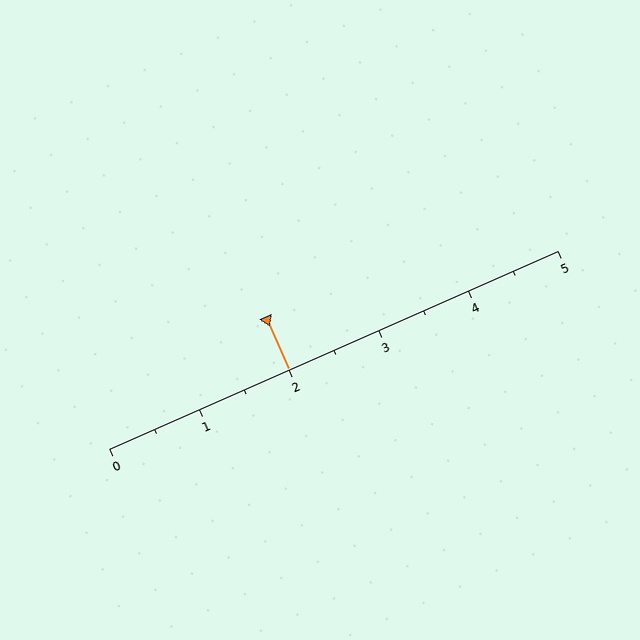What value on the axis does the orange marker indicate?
The marker indicates approximately 2.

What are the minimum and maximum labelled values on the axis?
The axis runs from 0 to 5.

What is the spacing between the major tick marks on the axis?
The major ticks are spaced 1 apart.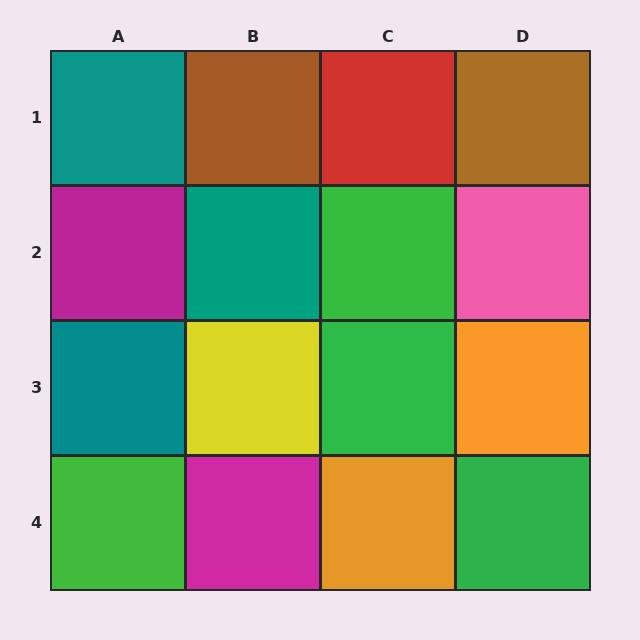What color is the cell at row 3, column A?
Teal.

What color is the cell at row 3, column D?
Orange.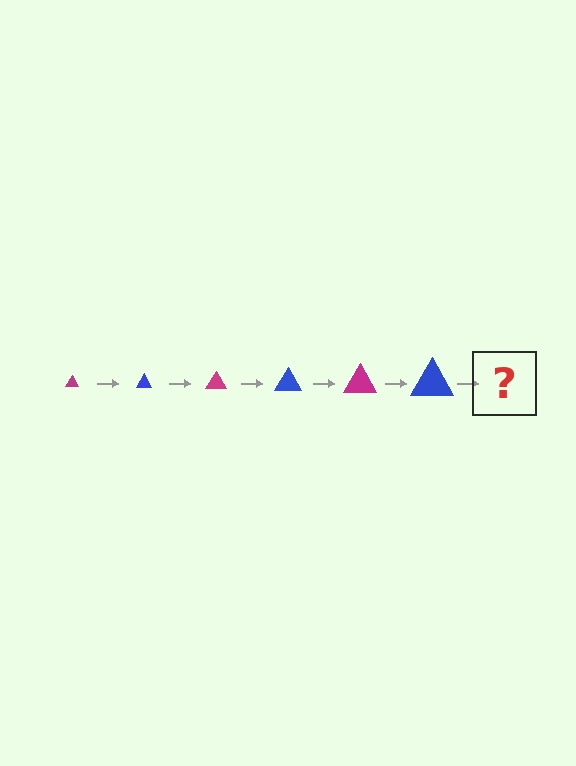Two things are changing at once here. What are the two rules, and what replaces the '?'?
The two rules are that the triangle grows larger each step and the color cycles through magenta and blue. The '?' should be a magenta triangle, larger than the previous one.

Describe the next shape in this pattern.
It should be a magenta triangle, larger than the previous one.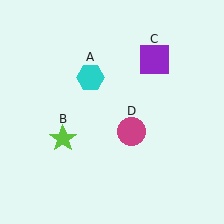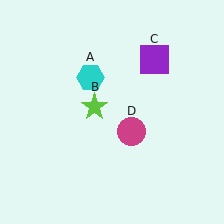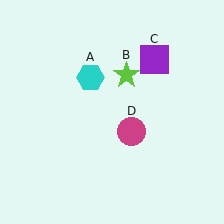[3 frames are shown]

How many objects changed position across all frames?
1 object changed position: lime star (object B).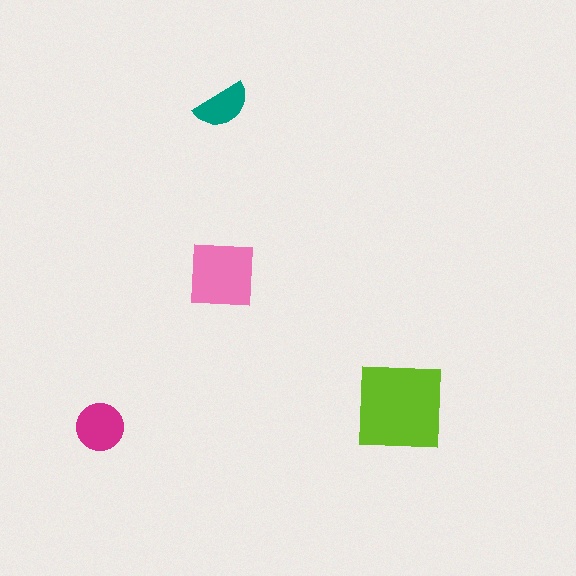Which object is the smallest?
The teal semicircle.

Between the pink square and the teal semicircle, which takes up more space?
The pink square.